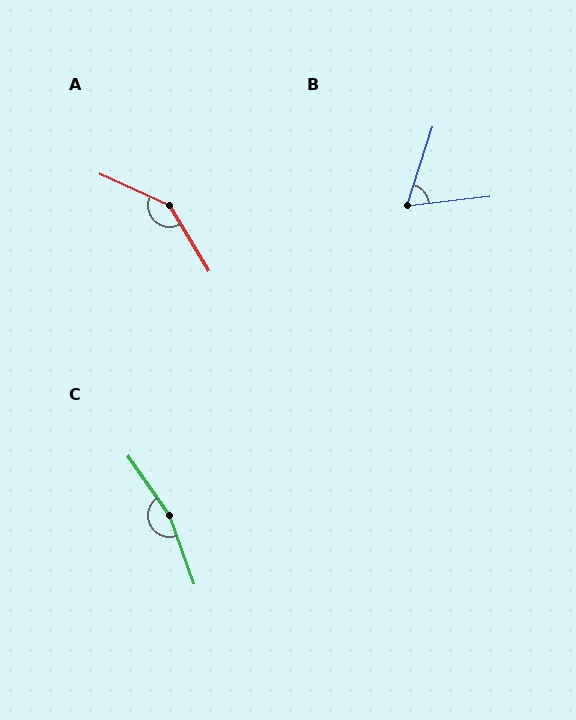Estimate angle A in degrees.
Approximately 145 degrees.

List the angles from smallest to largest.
B (65°), A (145°), C (165°).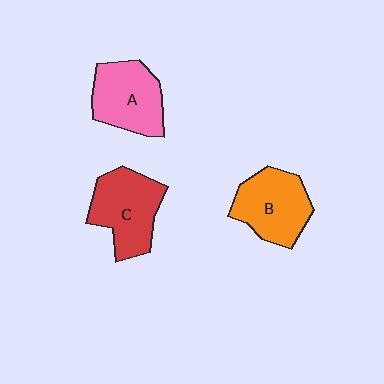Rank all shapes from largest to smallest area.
From largest to smallest: C (red), B (orange), A (pink).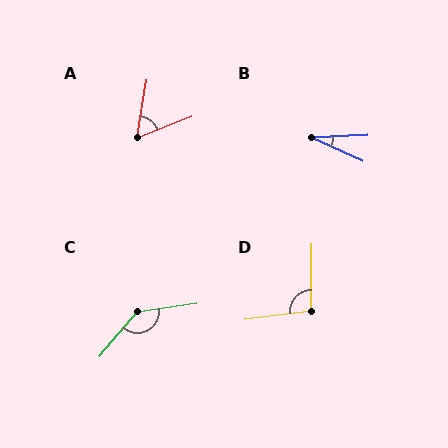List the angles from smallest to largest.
B (27°), A (60°), D (98°), C (139°).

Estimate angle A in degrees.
Approximately 60 degrees.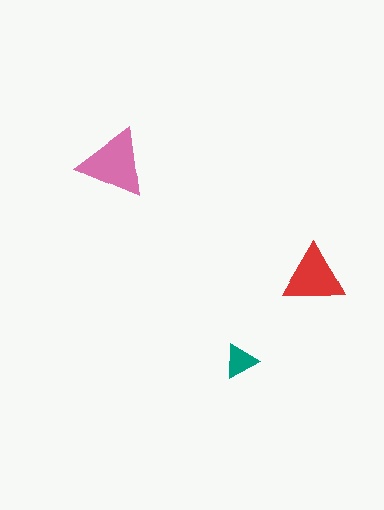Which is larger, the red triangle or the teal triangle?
The red one.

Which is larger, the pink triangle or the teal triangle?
The pink one.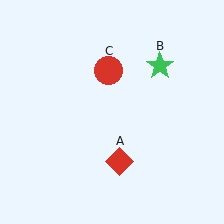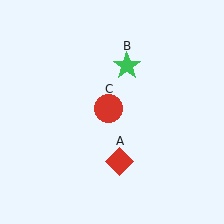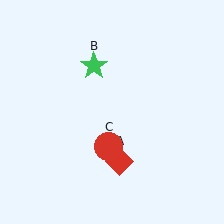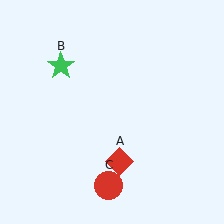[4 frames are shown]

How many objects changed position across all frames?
2 objects changed position: green star (object B), red circle (object C).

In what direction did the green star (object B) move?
The green star (object B) moved left.